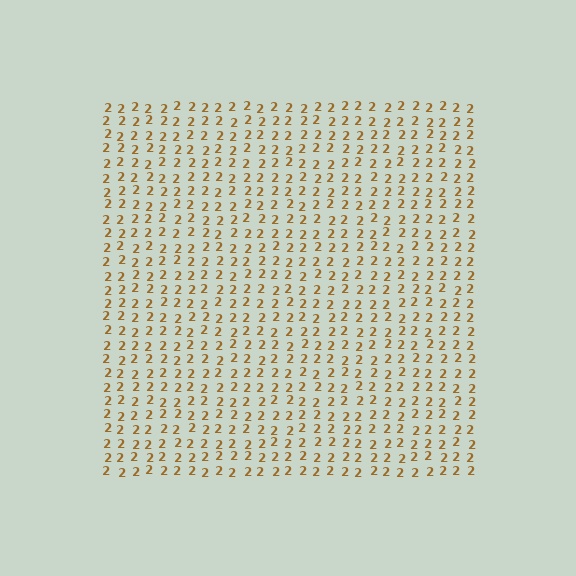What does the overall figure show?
The overall figure shows a square.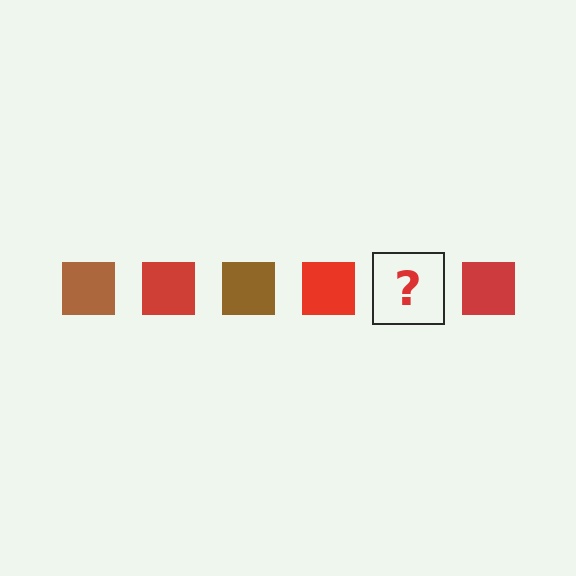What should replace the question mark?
The question mark should be replaced with a brown square.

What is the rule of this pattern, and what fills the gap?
The rule is that the pattern cycles through brown, red squares. The gap should be filled with a brown square.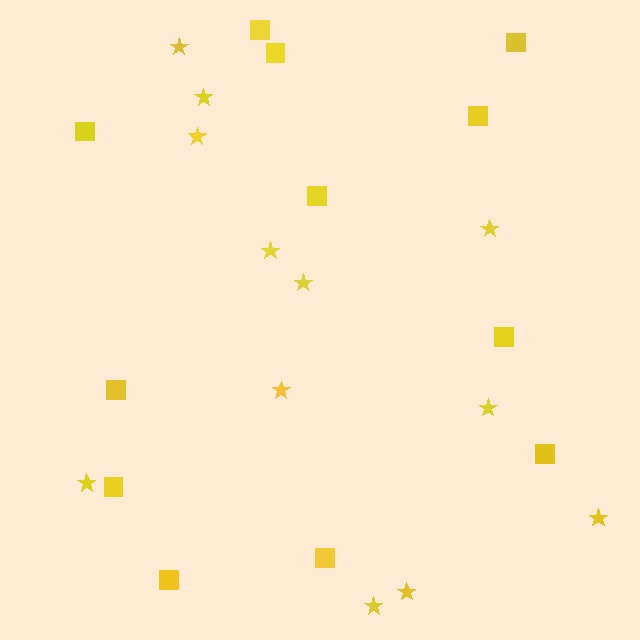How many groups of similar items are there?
There are 2 groups: one group of stars (12) and one group of squares (12).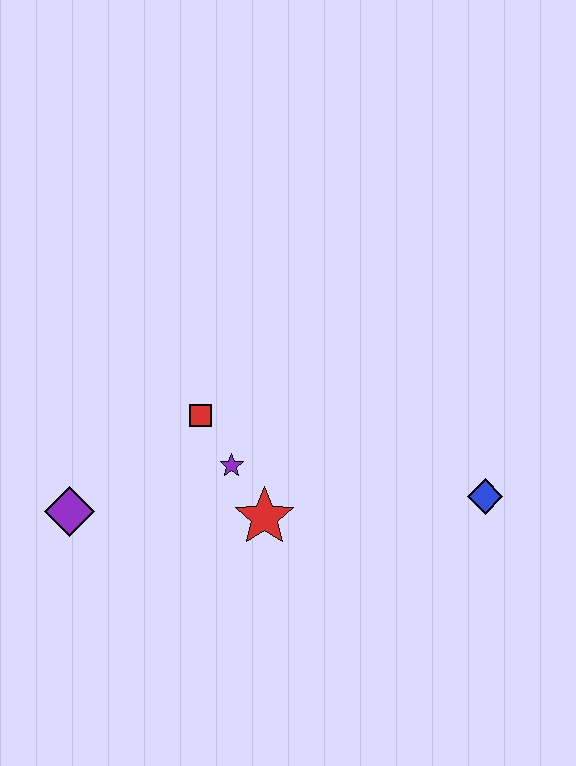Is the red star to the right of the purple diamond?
Yes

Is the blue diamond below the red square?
Yes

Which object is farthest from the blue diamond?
The purple diamond is farthest from the blue diamond.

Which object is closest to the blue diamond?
The red star is closest to the blue diamond.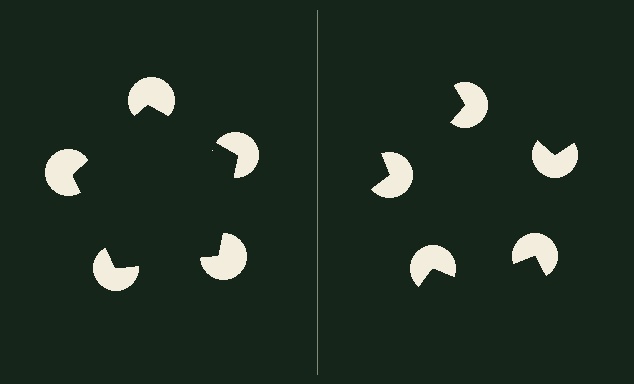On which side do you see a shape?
An illusory pentagon appears on the left side. On the right side the wedge cuts are rotated, so no coherent shape forms.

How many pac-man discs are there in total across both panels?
10 — 5 on each side.